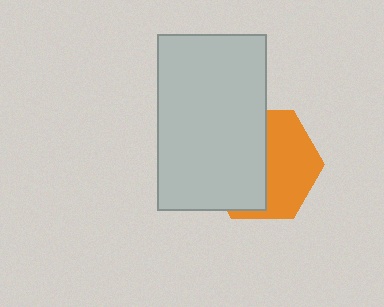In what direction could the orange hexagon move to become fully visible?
The orange hexagon could move right. That would shift it out from behind the light gray rectangle entirely.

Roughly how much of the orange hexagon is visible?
About half of it is visible (roughly 48%).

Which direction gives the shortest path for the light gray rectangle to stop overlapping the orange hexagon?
Moving left gives the shortest separation.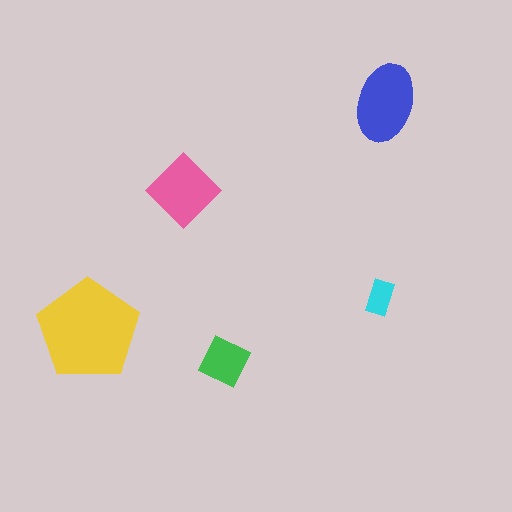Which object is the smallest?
The cyan rectangle.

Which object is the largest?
The yellow pentagon.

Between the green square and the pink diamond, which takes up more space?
The pink diamond.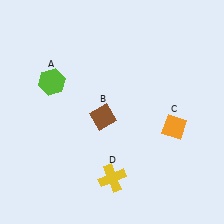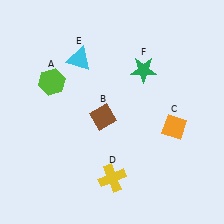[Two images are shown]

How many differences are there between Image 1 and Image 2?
There are 2 differences between the two images.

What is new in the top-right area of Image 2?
A green star (F) was added in the top-right area of Image 2.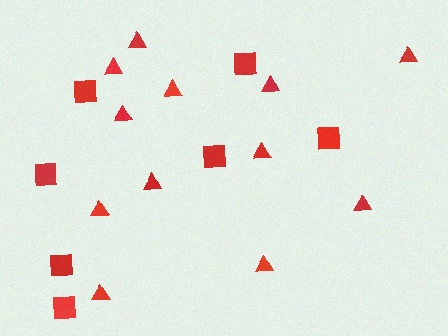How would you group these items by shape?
There are 2 groups: one group of squares (7) and one group of triangles (12).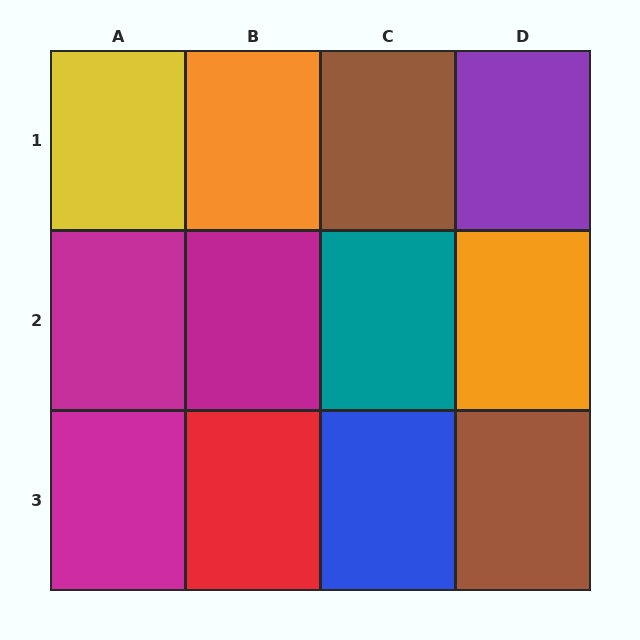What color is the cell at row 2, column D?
Orange.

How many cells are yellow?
1 cell is yellow.